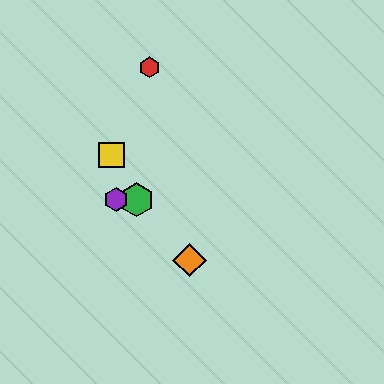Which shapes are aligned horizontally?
The blue star, the green hexagon, the purple hexagon are aligned horizontally.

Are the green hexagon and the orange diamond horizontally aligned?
No, the green hexagon is at y≈200 and the orange diamond is at y≈260.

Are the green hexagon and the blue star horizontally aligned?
Yes, both are at y≈200.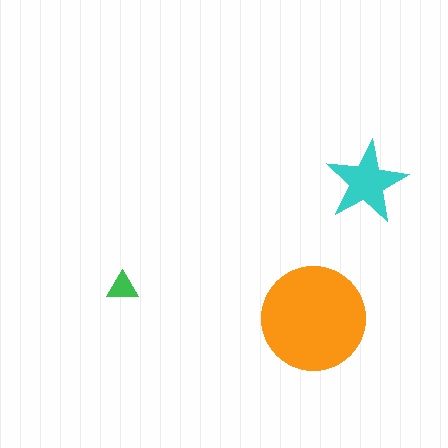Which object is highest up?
The cyan star is topmost.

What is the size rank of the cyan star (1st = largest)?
2nd.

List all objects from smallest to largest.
The green triangle, the cyan star, the orange circle.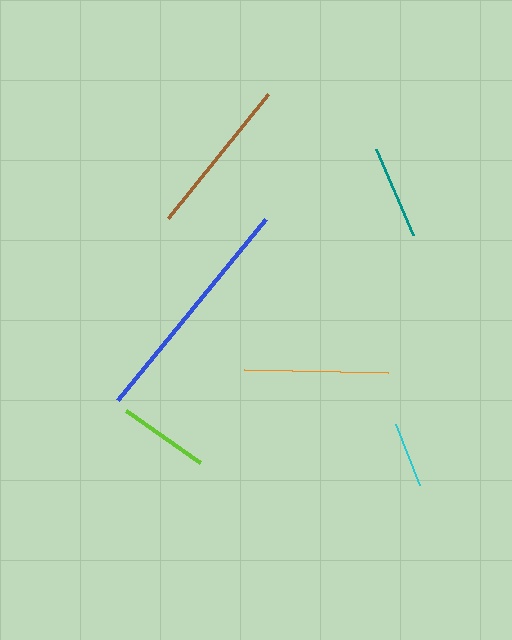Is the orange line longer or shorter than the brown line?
The brown line is longer than the orange line.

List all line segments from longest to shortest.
From longest to shortest: blue, brown, orange, teal, lime, cyan.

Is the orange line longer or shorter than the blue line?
The blue line is longer than the orange line.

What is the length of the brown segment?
The brown segment is approximately 159 pixels long.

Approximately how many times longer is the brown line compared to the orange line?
The brown line is approximately 1.1 times the length of the orange line.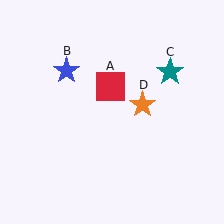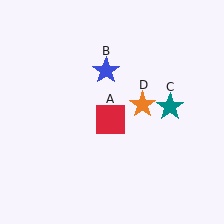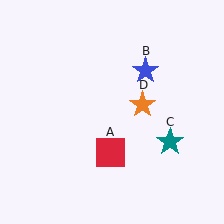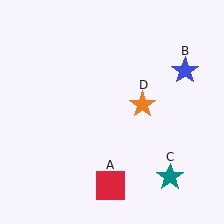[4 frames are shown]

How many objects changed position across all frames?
3 objects changed position: red square (object A), blue star (object B), teal star (object C).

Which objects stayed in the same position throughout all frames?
Orange star (object D) remained stationary.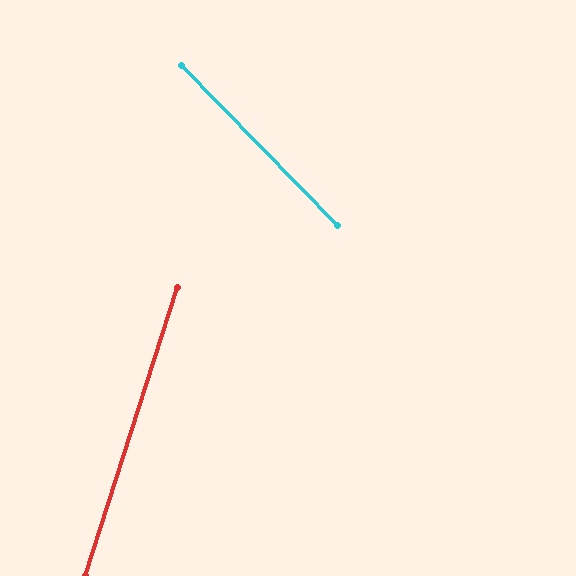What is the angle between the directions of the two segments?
Approximately 62 degrees.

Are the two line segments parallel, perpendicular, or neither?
Neither parallel nor perpendicular — they differ by about 62°.